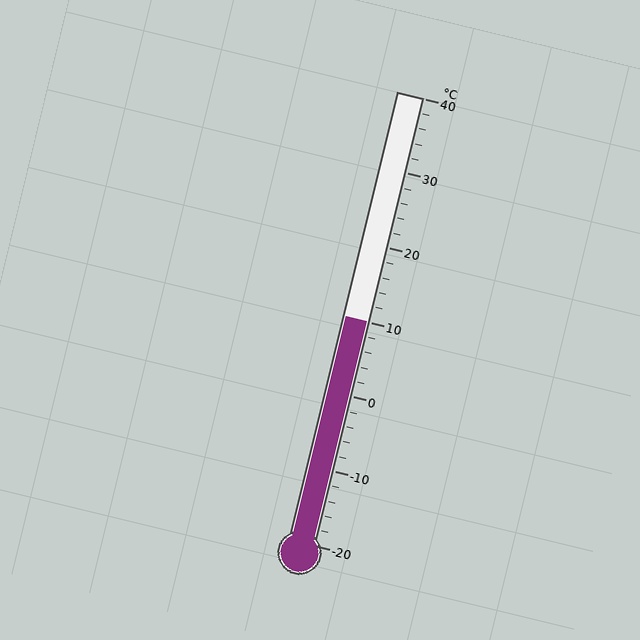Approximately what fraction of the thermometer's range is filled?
The thermometer is filled to approximately 50% of its range.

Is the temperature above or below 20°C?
The temperature is below 20°C.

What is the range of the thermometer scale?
The thermometer scale ranges from -20°C to 40°C.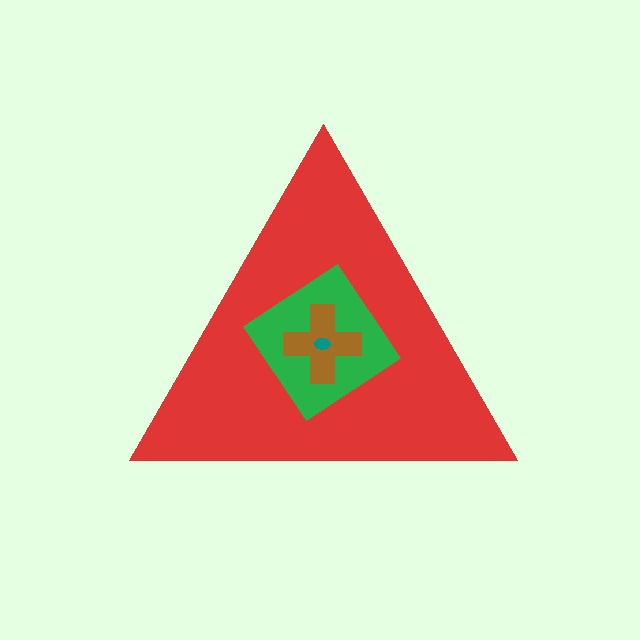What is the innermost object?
The teal ellipse.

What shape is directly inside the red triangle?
The green diamond.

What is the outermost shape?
The red triangle.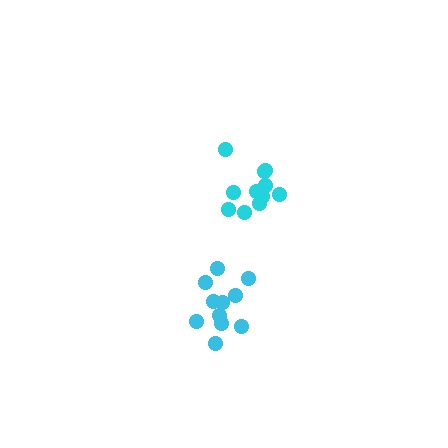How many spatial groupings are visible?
There are 2 spatial groupings.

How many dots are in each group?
Group 1: 11 dots, Group 2: 11 dots (22 total).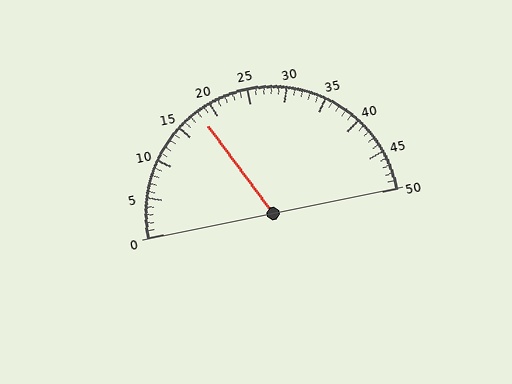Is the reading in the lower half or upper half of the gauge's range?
The reading is in the lower half of the range (0 to 50).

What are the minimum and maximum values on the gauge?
The gauge ranges from 0 to 50.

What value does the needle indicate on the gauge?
The needle indicates approximately 18.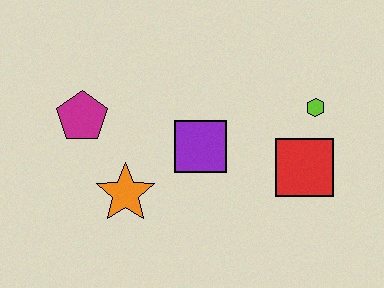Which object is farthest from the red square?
The magenta pentagon is farthest from the red square.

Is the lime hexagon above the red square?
Yes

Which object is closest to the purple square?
The orange star is closest to the purple square.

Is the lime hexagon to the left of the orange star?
No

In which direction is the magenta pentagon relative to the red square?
The magenta pentagon is to the left of the red square.